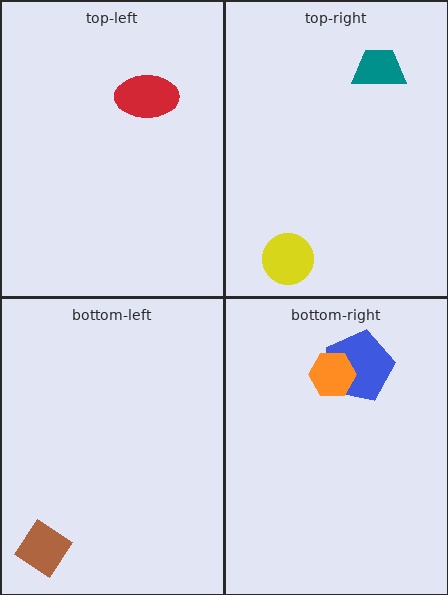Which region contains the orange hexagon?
The bottom-right region.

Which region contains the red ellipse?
The top-left region.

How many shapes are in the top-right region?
2.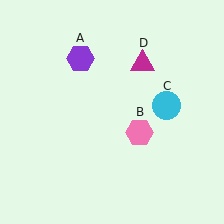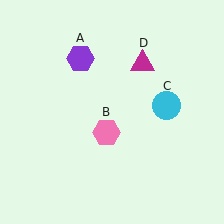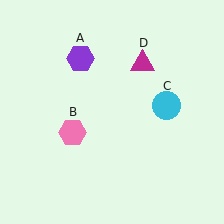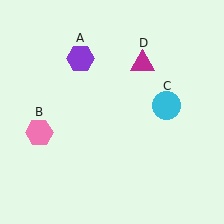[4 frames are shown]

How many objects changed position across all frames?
1 object changed position: pink hexagon (object B).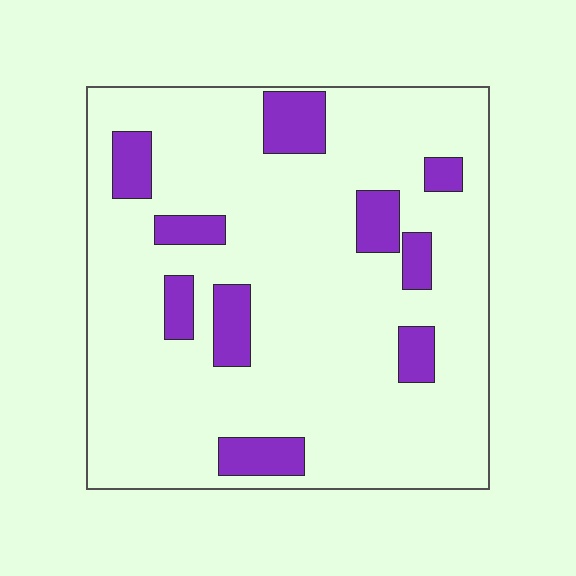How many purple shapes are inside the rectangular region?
10.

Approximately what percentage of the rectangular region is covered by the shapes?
Approximately 15%.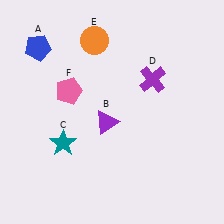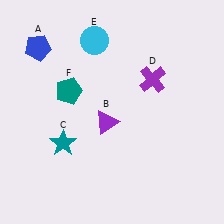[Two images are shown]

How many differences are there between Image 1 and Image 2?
There are 2 differences between the two images.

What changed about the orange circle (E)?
In Image 1, E is orange. In Image 2, it changed to cyan.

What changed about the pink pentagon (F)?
In Image 1, F is pink. In Image 2, it changed to teal.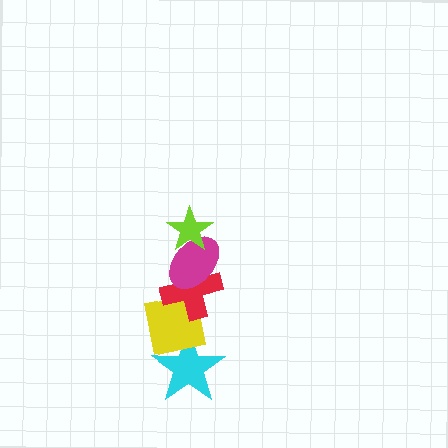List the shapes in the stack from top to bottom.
From top to bottom: the lime star, the magenta ellipse, the red cross, the yellow square, the cyan star.